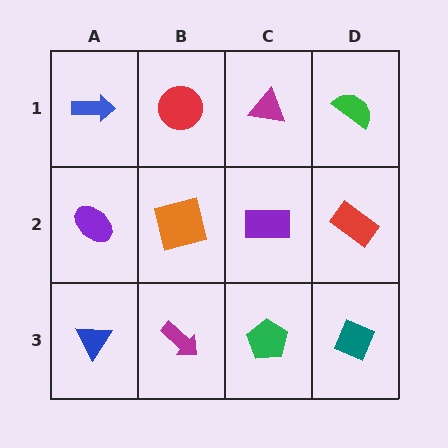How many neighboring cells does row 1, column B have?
3.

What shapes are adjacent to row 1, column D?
A red rectangle (row 2, column D), a magenta triangle (row 1, column C).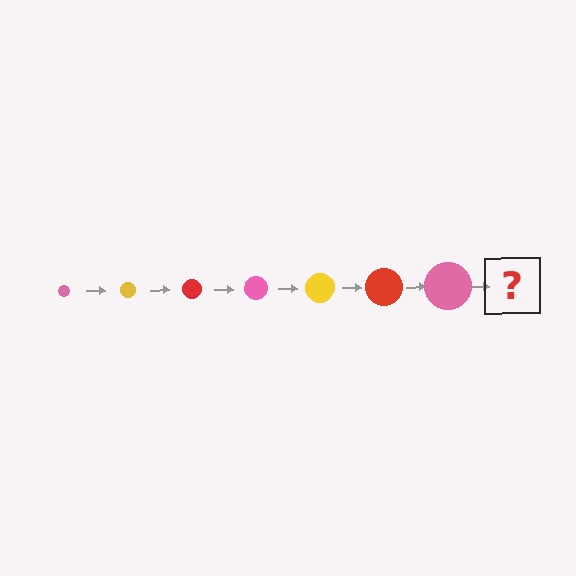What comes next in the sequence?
The next element should be a yellow circle, larger than the previous one.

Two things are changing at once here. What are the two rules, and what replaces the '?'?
The two rules are that the circle grows larger each step and the color cycles through pink, yellow, and red. The '?' should be a yellow circle, larger than the previous one.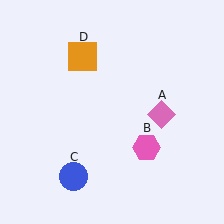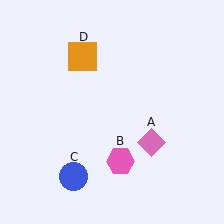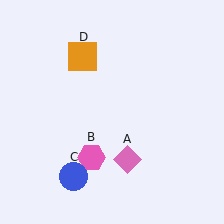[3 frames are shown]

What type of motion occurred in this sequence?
The pink diamond (object A), pink hexagon (object B) rotated clockwise around the center of the scene.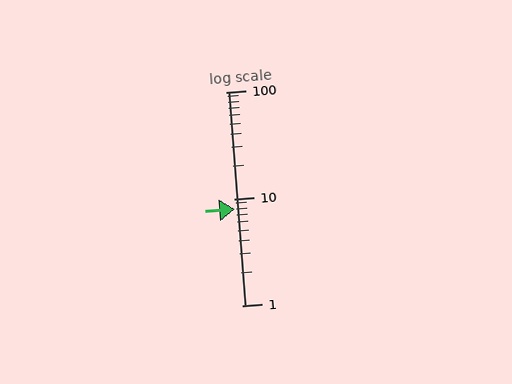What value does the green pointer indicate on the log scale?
The pointer indicates approximately 7.9.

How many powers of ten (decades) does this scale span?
The scale spans 2 decades, from 1 to 100.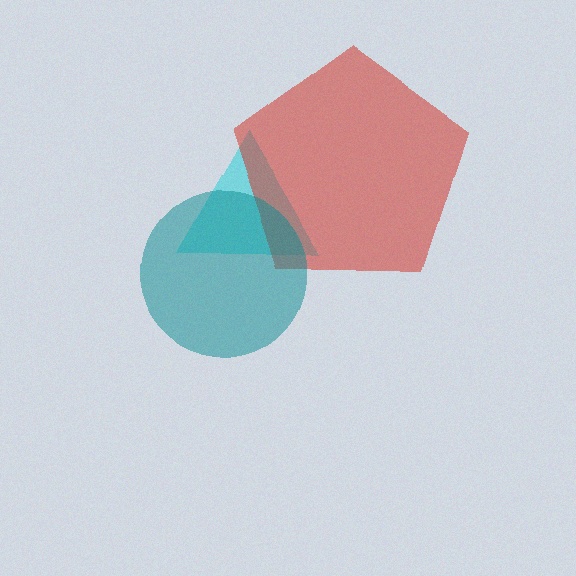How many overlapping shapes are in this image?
There are 3 overlapping shapes in the image.